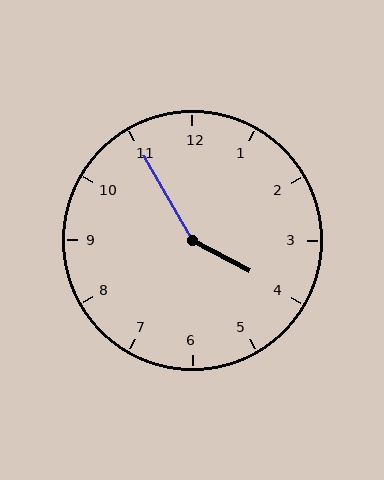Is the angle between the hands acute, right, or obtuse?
It is obtuse.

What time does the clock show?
3:55.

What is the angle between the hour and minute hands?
Approximately 148 degrees.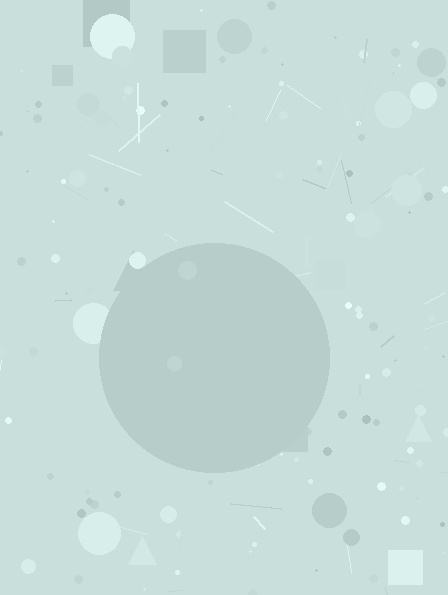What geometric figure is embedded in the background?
A circle is embedded in the background.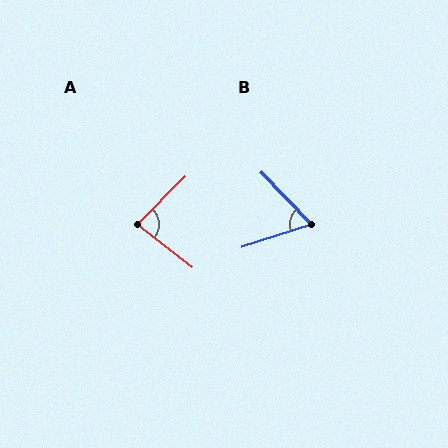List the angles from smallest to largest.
B (63°), A (83°).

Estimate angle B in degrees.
Approximately 63 degrees.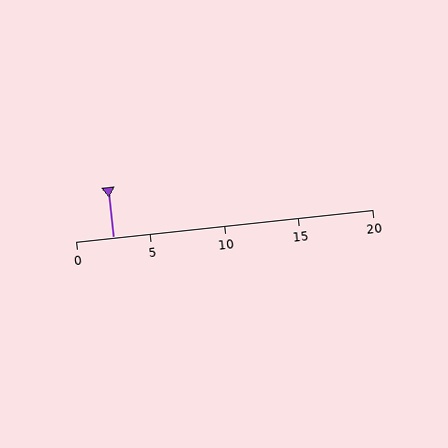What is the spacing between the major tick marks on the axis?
The major ticks are spaced 5 apart.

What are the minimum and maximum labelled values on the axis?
The axis runs from 0 to 20.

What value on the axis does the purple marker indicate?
The marker indicates approximately 2.5.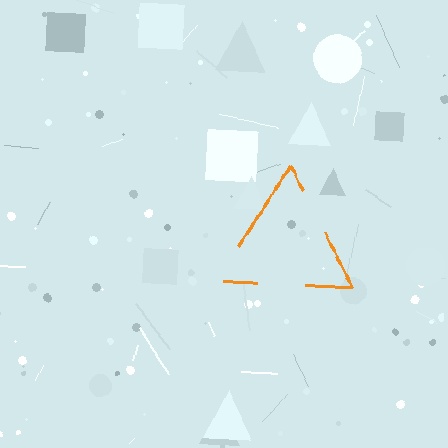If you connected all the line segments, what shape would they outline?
They would outline a triangle.